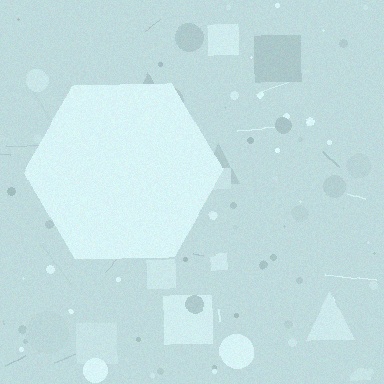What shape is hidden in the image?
A hexagon is hidden in the image.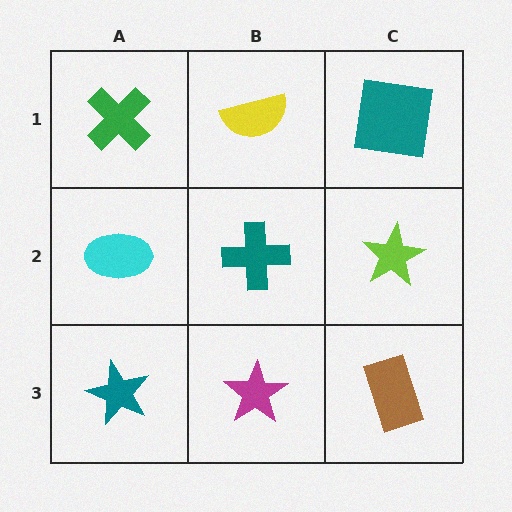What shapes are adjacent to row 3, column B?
A teal cross (row 2, column B), a teal star (row 3, column A), a brown rectangle (row 3, column C).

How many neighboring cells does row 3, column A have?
2.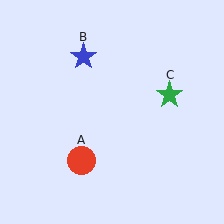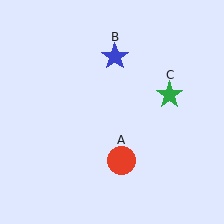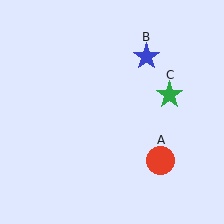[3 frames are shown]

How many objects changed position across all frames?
2 objects changed position: red circle (object A), blue star (object B).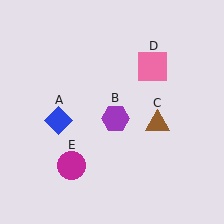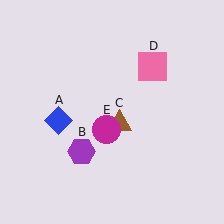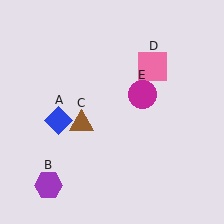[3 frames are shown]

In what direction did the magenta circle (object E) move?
The magenta circle (object E) moved up and to the right.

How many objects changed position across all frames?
3 objects changed position: purple hexagon (object B), brown triangle (object C), magenta circle (object E).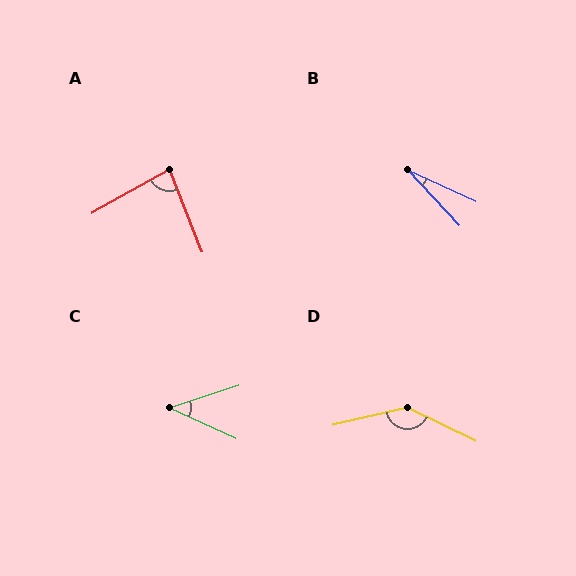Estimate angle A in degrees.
Approximately 82 degrees.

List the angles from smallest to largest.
B (22°), C (43°), A (82°), D (141°).